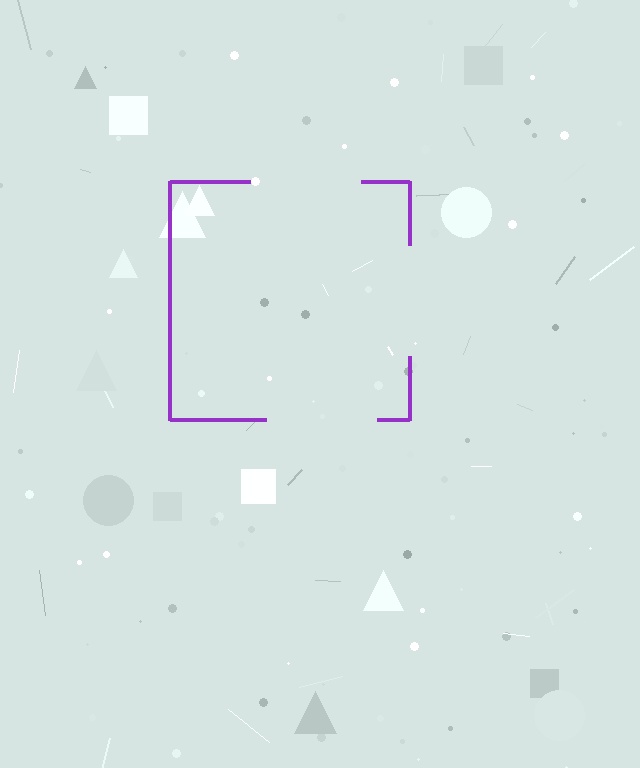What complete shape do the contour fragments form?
The contour fragments form a square.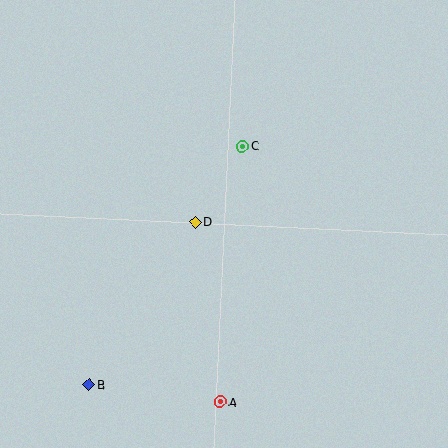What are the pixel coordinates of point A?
Point A is at (220, 402).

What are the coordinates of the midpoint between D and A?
The midpoint between D and A is at (208, 312).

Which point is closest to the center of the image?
Point D at (195, 222) is closest to the center.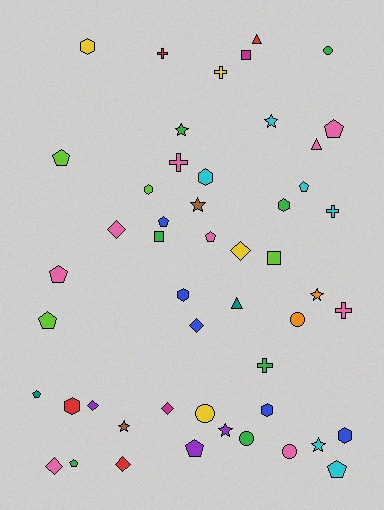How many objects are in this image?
There are 50 objects.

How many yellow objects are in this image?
There are 4 yellow objects.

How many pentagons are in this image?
There are 11 pentagons.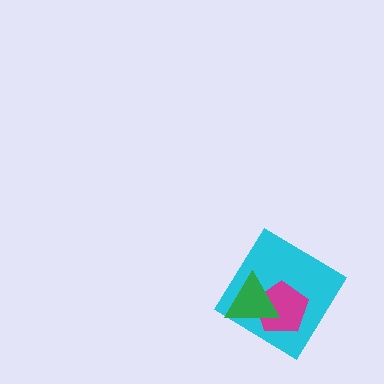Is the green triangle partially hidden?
No, no other shape covers it.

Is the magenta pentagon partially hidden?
Yes, it is partially covered by another shape.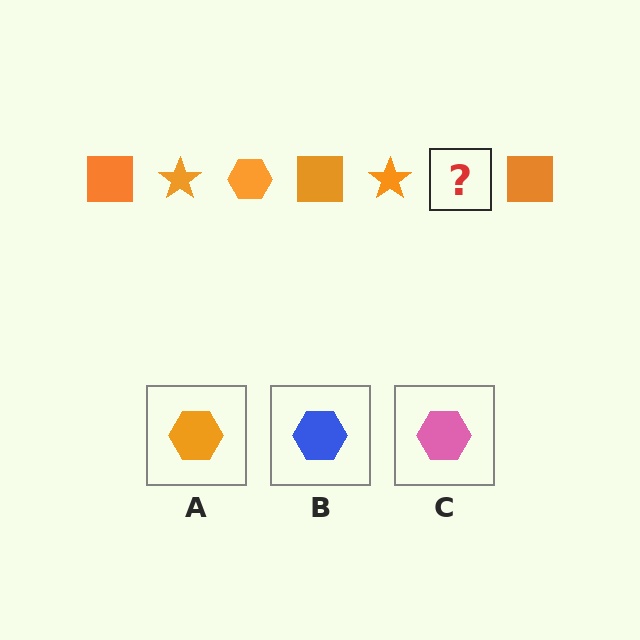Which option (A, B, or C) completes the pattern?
A.